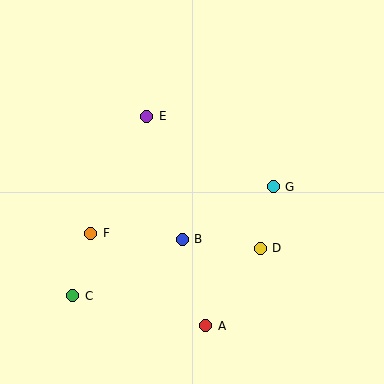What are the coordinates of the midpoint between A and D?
The midpoint between A and D is at (233, 287).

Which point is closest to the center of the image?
Point B at (182, 239) is closest to the center.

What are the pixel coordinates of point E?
Point E is at (147, 116).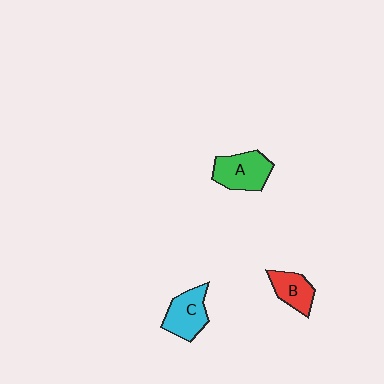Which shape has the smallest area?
Shape B (red).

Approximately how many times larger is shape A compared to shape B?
Approximately 1.4 times.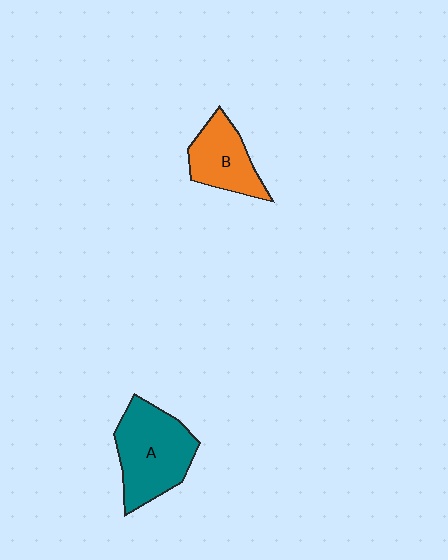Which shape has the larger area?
Shape A (teal).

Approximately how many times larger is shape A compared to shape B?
Approximately 1.5 times.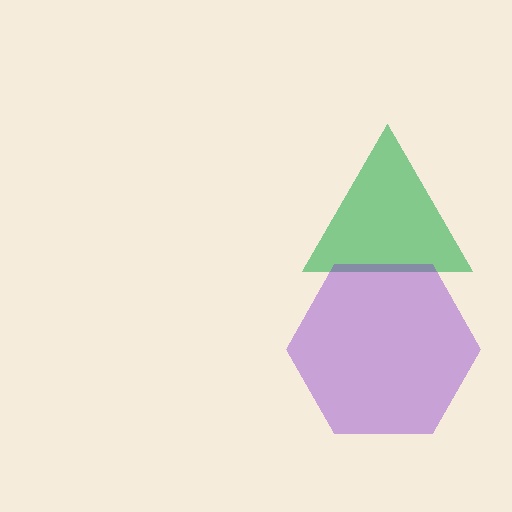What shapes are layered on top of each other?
The layered shapes are: a green triangle, a purple hexagon.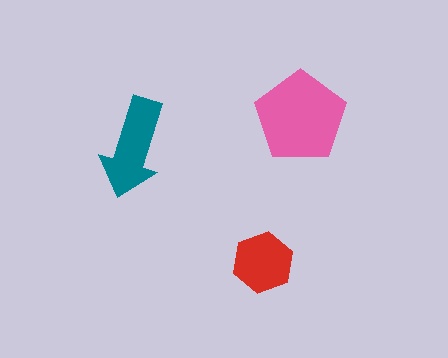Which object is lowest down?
The red hexagon is bottommost.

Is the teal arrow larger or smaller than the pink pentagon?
Smaller.